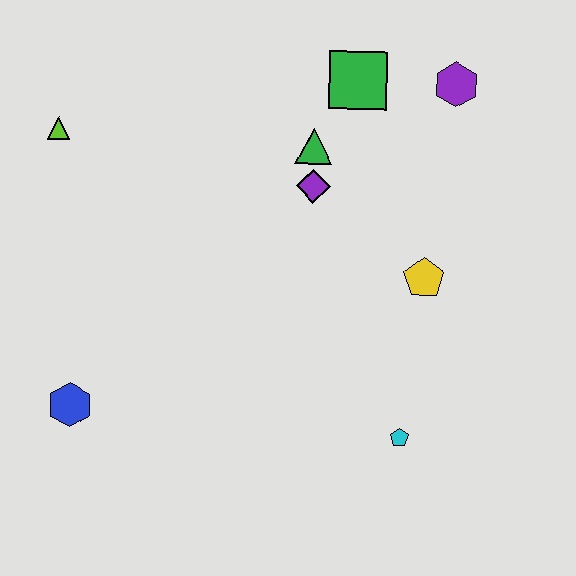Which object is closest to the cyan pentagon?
The yellow pentagon is closest to the cyan pentagon.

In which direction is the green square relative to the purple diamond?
The green square is above the purple diamond.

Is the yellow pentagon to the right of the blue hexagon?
Yes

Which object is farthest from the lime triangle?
The cyan pentagon is farthest from the lime triangle.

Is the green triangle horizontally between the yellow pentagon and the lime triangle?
Yes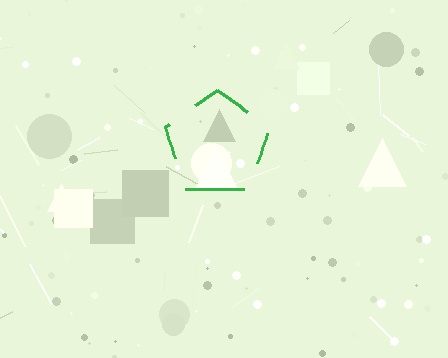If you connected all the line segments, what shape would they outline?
They would outline a pentagon.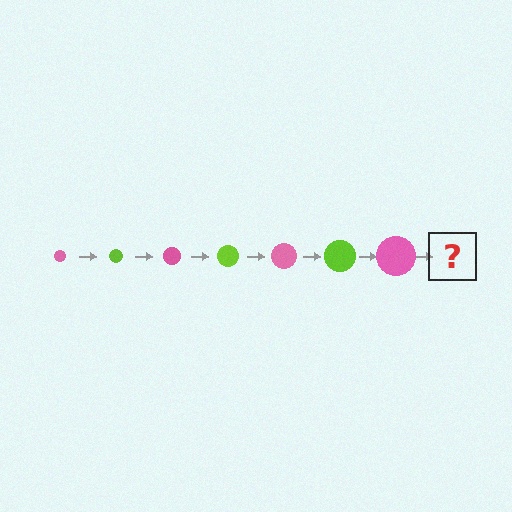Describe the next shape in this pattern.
It should be a lime circle, larger than the previous one.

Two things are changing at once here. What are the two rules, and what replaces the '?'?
The two rules are that the circle grows larger each step and the color cycles through pink and lime. The '?' should be a lime circle, larger than the previous one.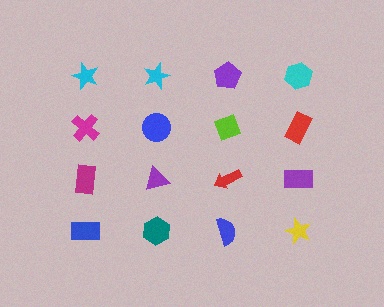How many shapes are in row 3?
4 shapes.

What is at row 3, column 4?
A purple rectangle.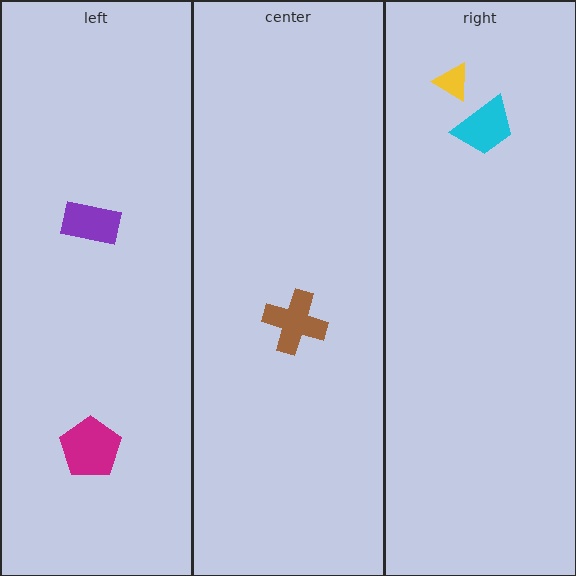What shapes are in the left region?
The purple rectangle, the magenta pentagon.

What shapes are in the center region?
The brown cross.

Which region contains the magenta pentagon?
The left region.